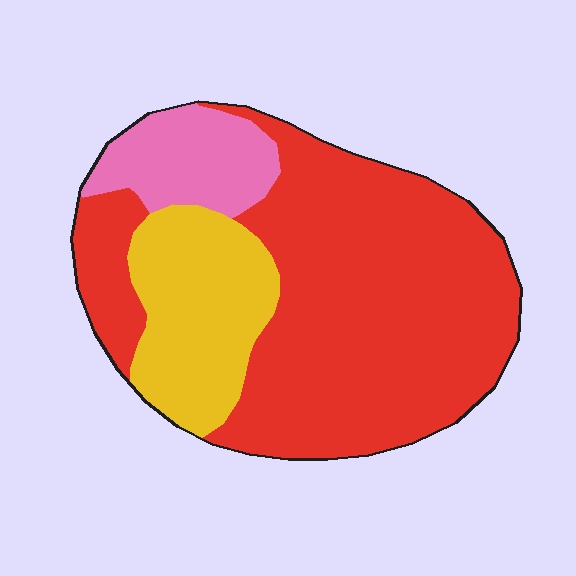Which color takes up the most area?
Red, at roughly 65%.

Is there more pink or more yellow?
Yellow.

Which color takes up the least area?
Pink, at roughly 15%.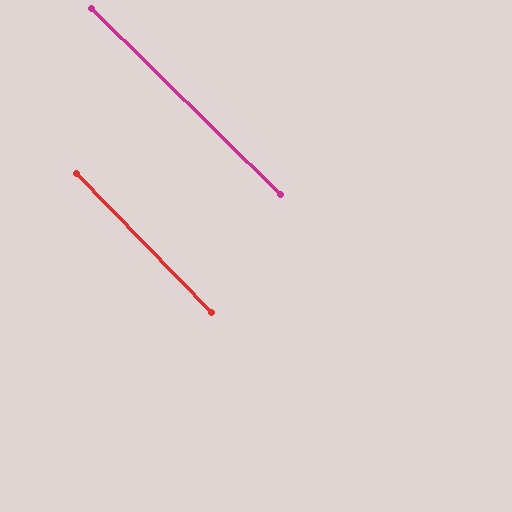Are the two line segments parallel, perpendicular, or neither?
Parallel — their directions differ by only 1.2°.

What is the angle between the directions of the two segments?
Approximately 1 degree.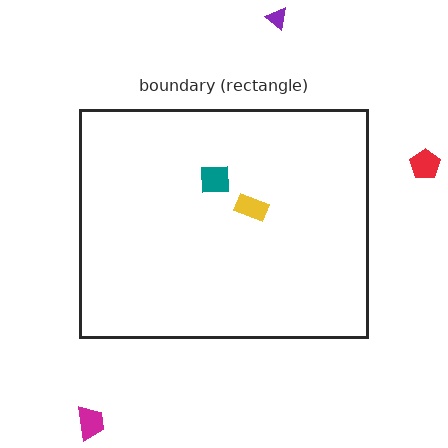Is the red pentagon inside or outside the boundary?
Outside.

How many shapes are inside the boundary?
2 inside, 3 outside.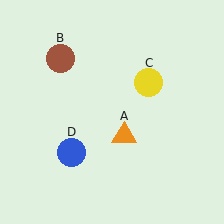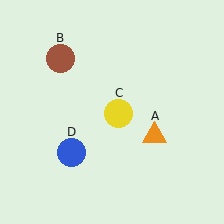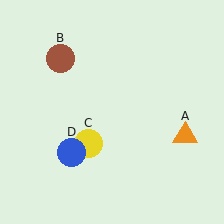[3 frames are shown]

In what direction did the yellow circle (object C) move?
The yellow circle (object C) moved down and to the left.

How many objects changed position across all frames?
2 objects changed position: orange triangle (object A), yellow circle (object C).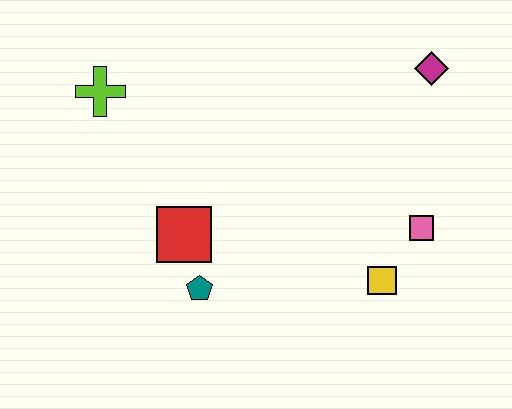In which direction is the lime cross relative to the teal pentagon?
The lime cross is above the teal pentagon.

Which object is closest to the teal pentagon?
The red square is closest to the teal pentagon.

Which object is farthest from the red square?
The magenta diamond is farthest from the red square.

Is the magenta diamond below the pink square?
No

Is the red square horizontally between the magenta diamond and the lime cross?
Yes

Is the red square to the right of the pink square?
No